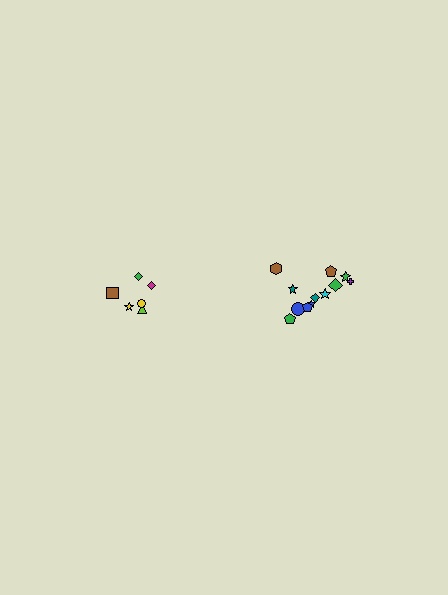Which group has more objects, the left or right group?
The right group.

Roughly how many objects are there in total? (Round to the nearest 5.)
Roughly 20 objects in total.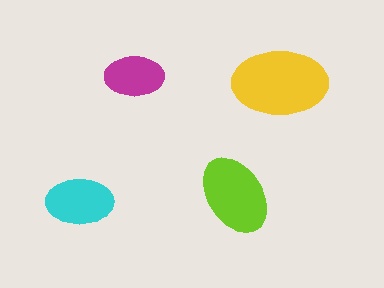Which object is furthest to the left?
The cyan ellipse is leftmost.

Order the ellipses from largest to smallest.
the yellow one, the lime one, the cyan one, the magenta one.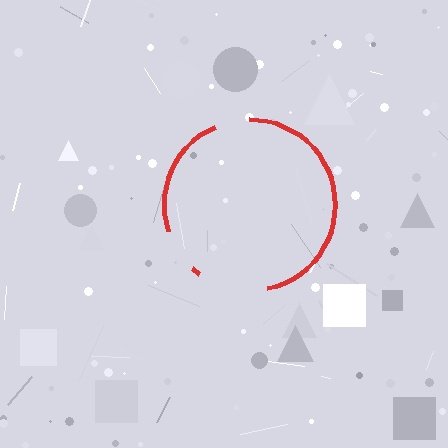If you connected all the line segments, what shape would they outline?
They would outline a circle.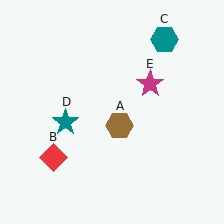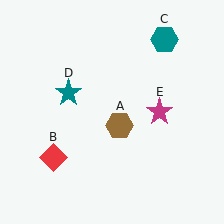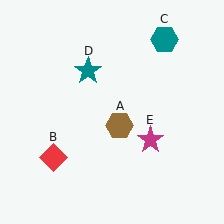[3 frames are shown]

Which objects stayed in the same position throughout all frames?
Brown hexagon (object A) and red diamond (object B) and teal hexagon (object C) remained stationary.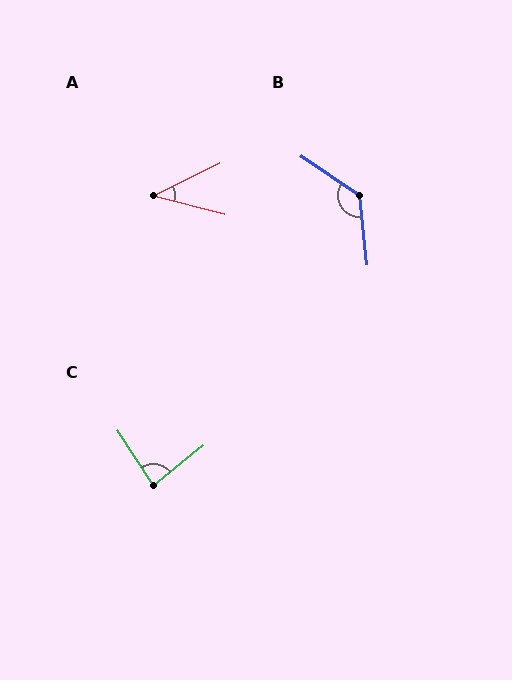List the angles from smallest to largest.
A (40°), C (84°), B (130°).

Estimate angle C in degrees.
Approximately 84 degrees.